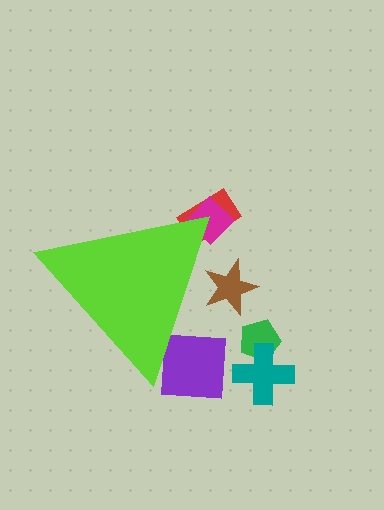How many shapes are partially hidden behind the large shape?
4 shapes are partially hidden.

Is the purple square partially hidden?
Yes, the purple square is partially hidden behind the lime triangle.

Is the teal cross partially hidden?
No, the teal cross is fully visible.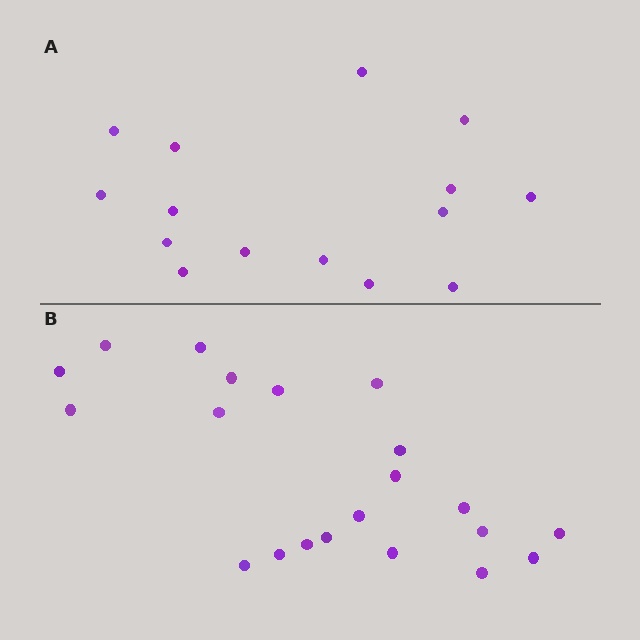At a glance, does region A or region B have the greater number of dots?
Region B (the bottom region) has more dots.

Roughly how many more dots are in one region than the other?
Region B has about 6 more dots than region A.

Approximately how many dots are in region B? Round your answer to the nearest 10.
About 20 dots. (The exact count is 21, which rounds to 20.)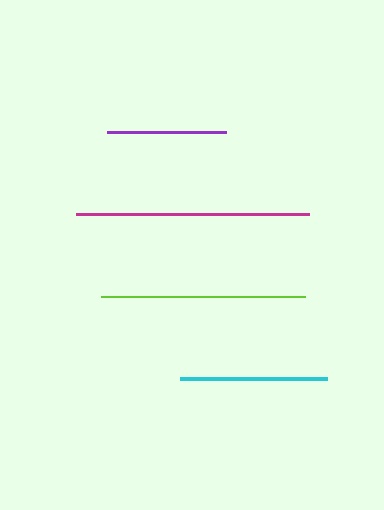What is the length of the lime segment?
The lime segment is approximately 204 pixels long.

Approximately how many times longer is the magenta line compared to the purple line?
The magenta line is approximately 2.0 times the length of the purple line.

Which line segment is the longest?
The magenta line is the longest at approximately 233 pixels.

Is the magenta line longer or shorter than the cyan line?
The magenta line is longer than the cyan line.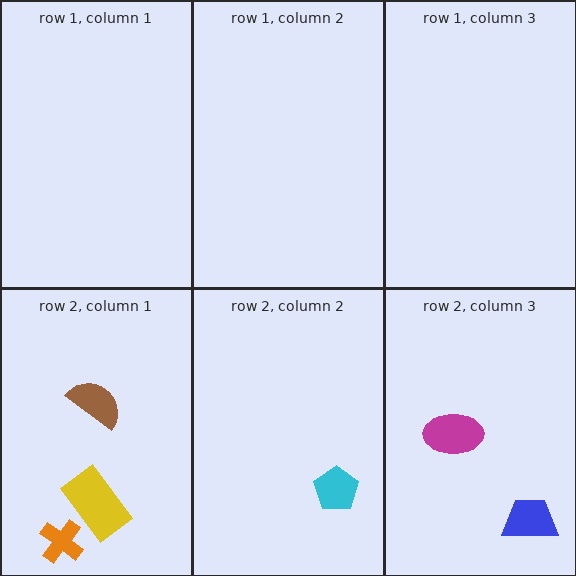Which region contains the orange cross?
The row 2, column 1 region.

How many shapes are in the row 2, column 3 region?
2.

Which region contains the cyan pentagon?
The row 2, column 2 region.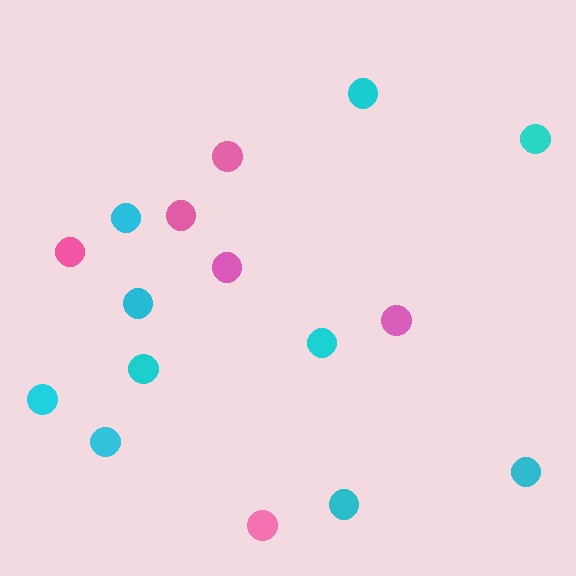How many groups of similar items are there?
There are 2 groups: one group of cyan circles (10) and one group of pink circles (6).